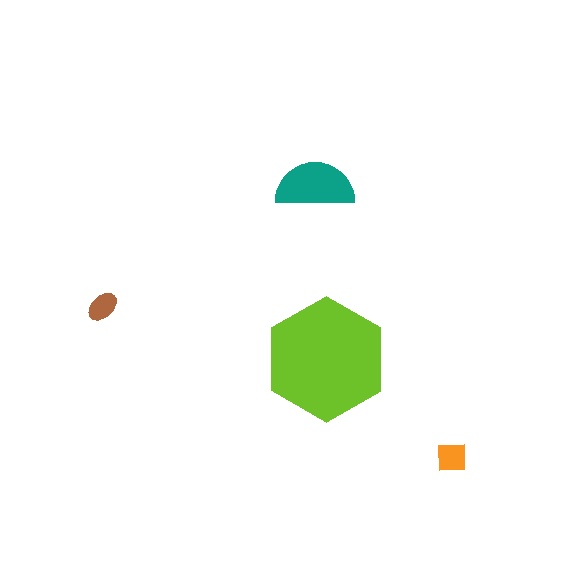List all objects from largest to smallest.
The lime hexagon, the teal semicircle, the orange square, the brown ellipse.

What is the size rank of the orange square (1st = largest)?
3rd.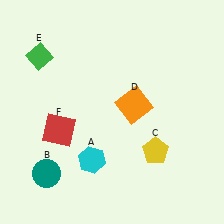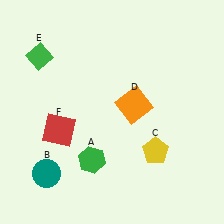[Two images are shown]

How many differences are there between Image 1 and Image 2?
There is 1 difference between the two images.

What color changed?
The hexagon (A) changed from cyan in Image 1 to green in Image 2.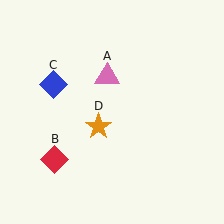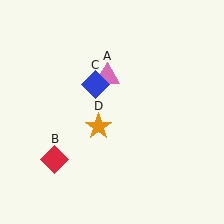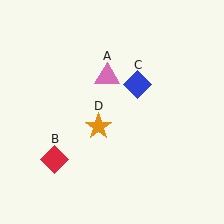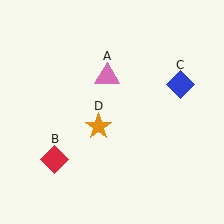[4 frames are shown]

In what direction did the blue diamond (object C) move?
The blue diamond (object C) moved right.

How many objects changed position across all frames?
1 object changed position: blue diamond (object C).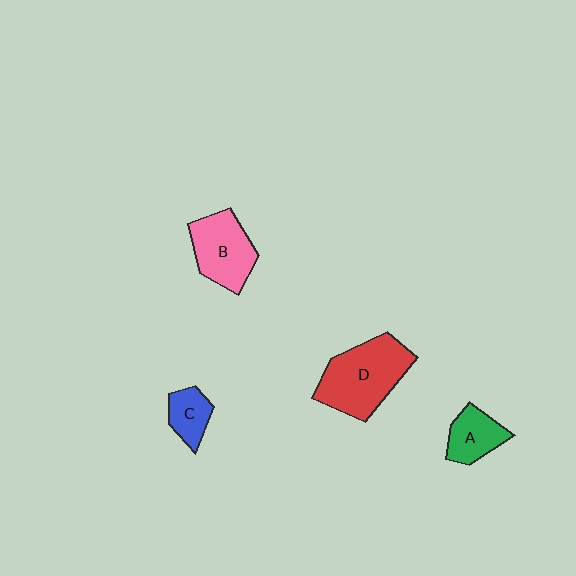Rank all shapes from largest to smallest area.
From largest to smallest: D (red), B (pink), A (green), C (blue).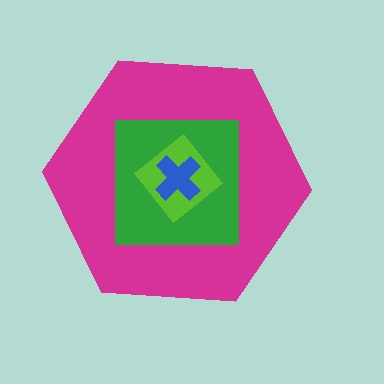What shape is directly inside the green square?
The lime diamond.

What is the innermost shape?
The blue cross.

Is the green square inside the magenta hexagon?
Yes.